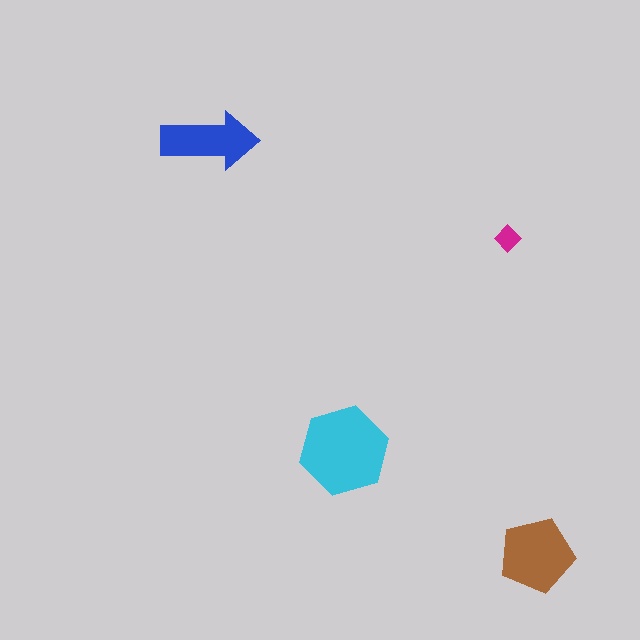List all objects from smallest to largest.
The magenta diamond, the blue arrow, the brown pentagon, the cyan hexagon.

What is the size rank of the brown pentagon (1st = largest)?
2nd.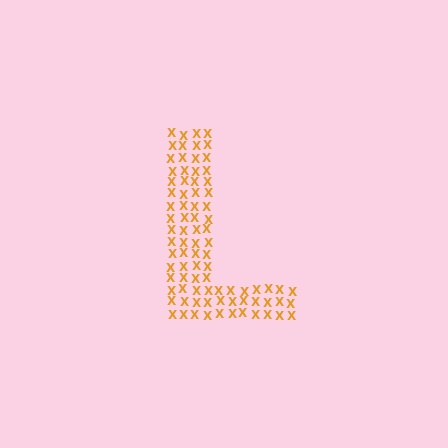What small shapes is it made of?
It is made of small letter X's.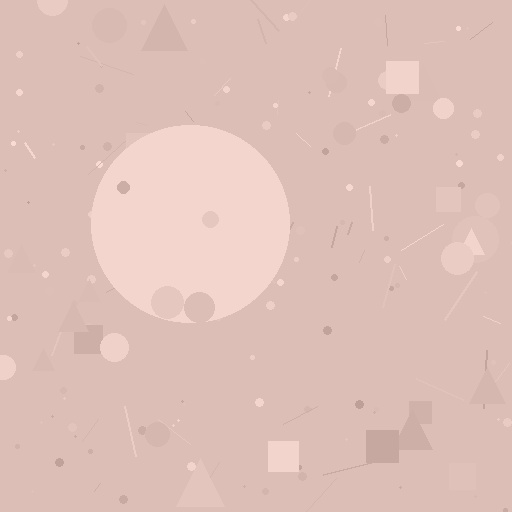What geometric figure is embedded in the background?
A circle is embedded in the background.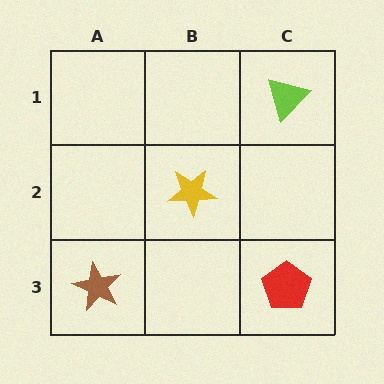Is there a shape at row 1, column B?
No, that cell is empty.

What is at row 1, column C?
A lime triangle.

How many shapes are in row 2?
1 shape.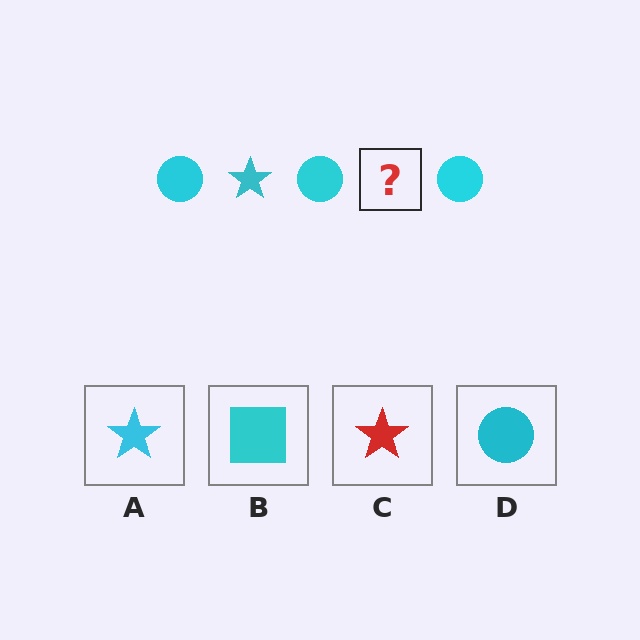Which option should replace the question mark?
Option A.